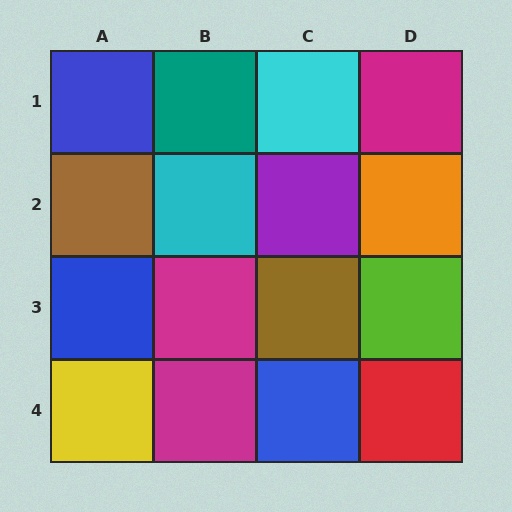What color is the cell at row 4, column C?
Blue.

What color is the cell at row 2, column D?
Orange.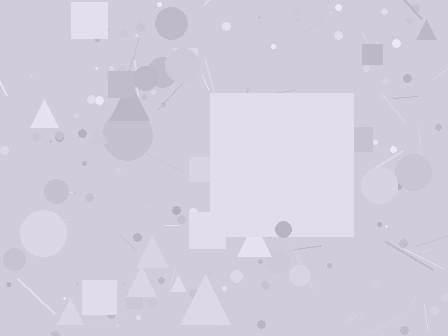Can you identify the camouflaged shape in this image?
The camouflaged shape is a square.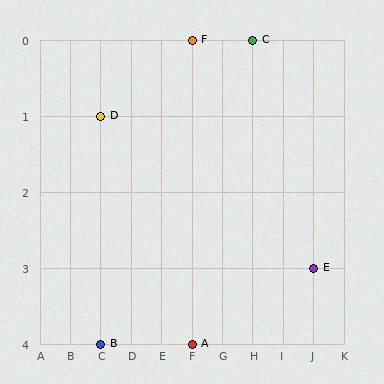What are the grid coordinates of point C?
Point C is at grid coordinates (H, 0).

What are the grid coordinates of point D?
Point D is at grid coordinates (C, 1).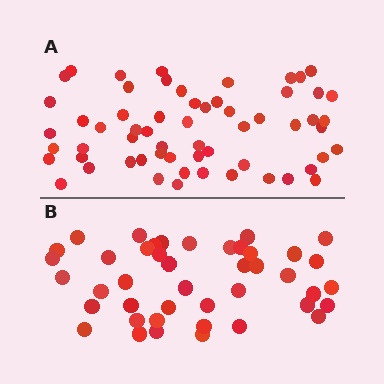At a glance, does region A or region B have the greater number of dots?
Region A (the top region) has more dots.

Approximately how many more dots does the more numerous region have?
Region A has approximately 15 more dots than region B.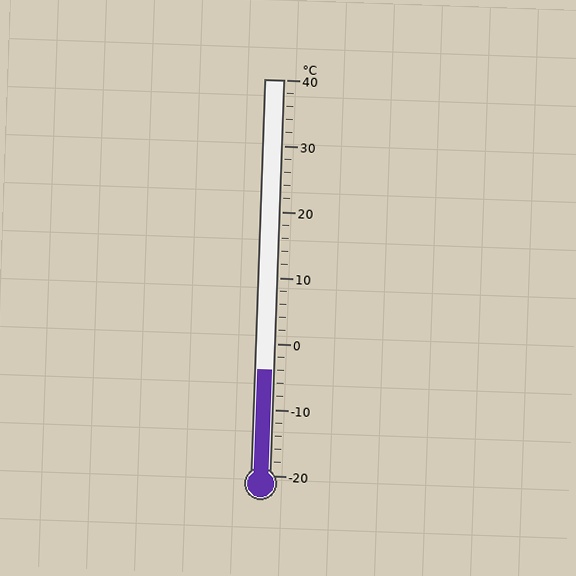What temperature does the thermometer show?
The thermometer shows approximately -4°C.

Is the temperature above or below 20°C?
The temperature is below 20°C.